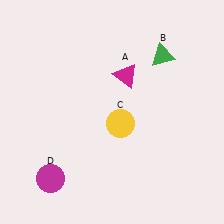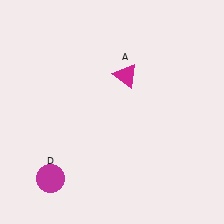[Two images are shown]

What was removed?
The yellow circle (C), the green triangle (B) were removed in Image 2.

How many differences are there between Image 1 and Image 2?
There are 2 differences between the two images.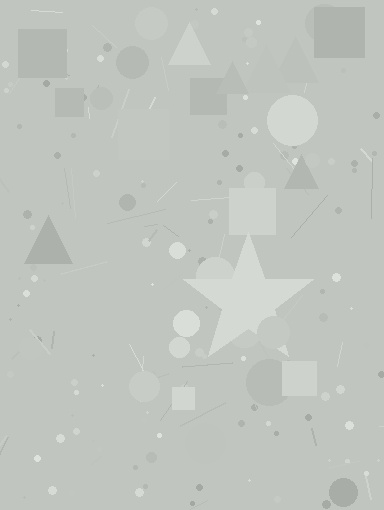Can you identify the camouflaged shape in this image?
The camouflaged shape is a star.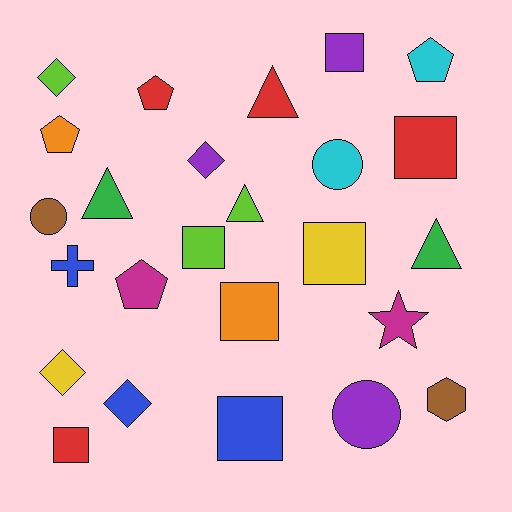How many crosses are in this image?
There is 1 cross.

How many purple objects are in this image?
There are 3 purple objects.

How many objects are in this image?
There are 25 objects.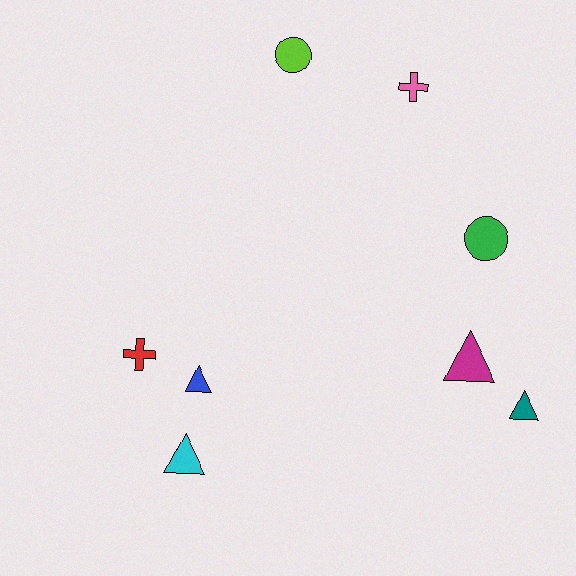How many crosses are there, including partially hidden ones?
There are 2 crosses.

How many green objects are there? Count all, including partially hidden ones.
There is 1 green object.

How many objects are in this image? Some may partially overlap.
There are 8 objects.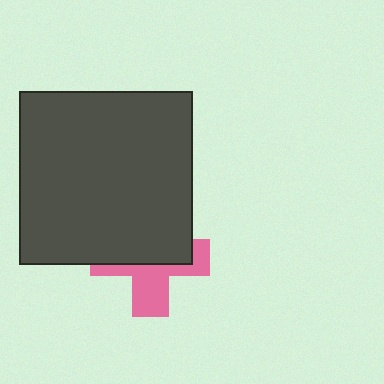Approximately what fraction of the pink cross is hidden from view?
Roughly 57% of the pink cross is hidden behind the dark gray square.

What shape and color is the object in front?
The object in front is a dark gray square.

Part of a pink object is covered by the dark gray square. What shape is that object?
It is a cross.